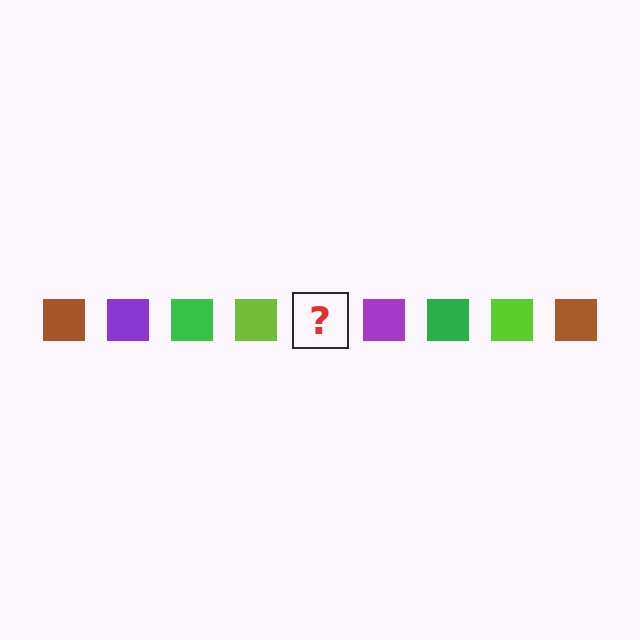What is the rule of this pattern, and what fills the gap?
The rule is that the pattern cycles through brown, purple, green, lime squares. The gap should be filled with a brown square.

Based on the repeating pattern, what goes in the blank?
The blank should be a brown square.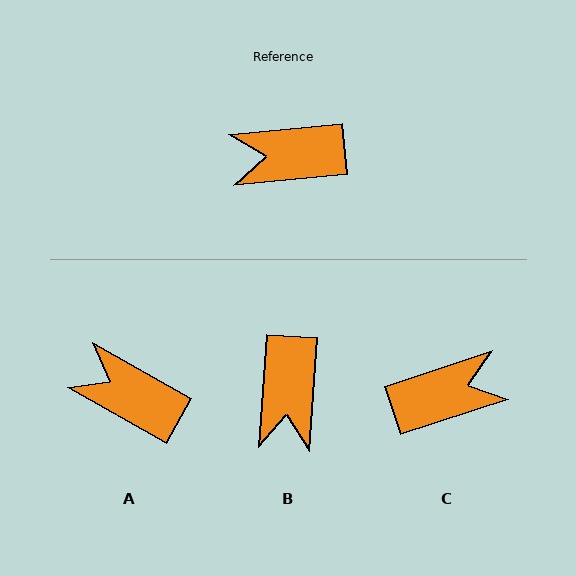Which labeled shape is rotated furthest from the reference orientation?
C, about 167 degrees away.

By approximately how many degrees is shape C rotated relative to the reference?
Approximately 167 degrees clockwise.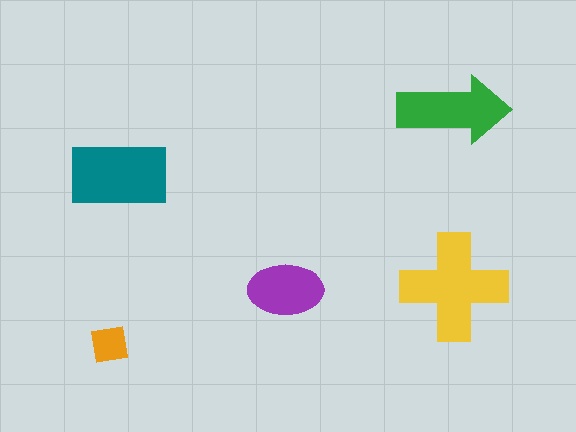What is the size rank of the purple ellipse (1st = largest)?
4th.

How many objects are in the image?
There are 5 objects in the image.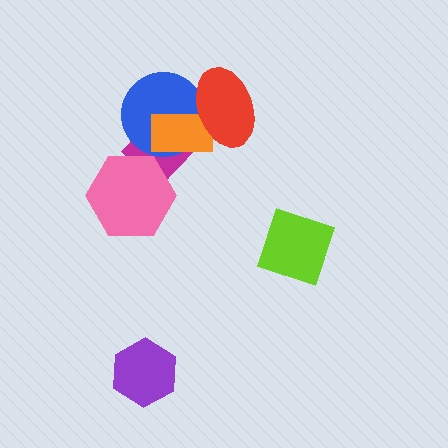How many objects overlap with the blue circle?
3 objects overlap with the blue circle.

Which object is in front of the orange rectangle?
The red ellipse is in front of the orange rectangle.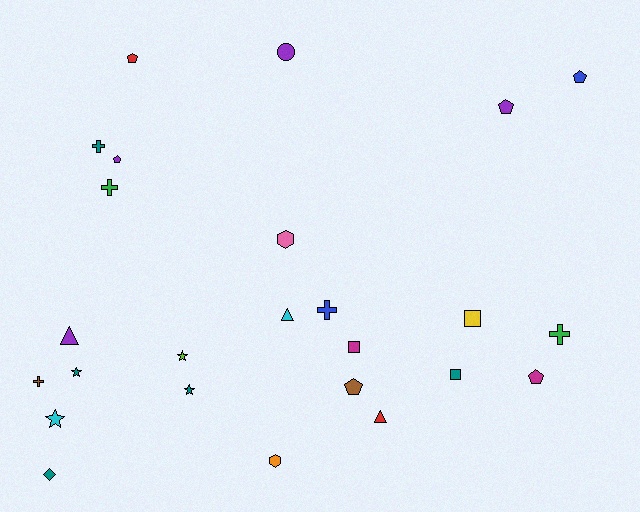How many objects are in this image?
There are 25 objects.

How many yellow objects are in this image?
There is 1 yellow object.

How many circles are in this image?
There is 1 circle.